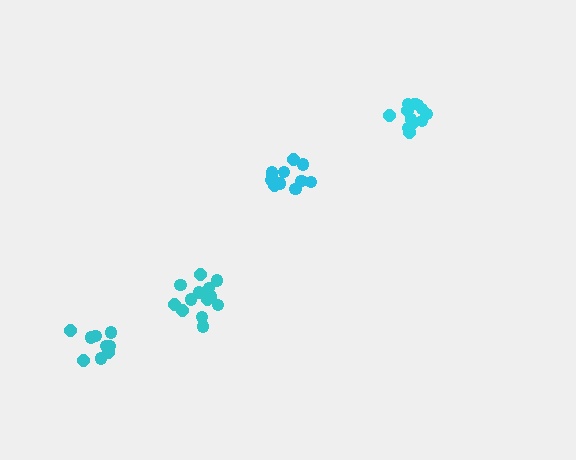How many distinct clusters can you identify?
There are 4 distinct clusters.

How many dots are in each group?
Group 1: 13 dots, Group 2: 9 dots, Group 3: 11 dots, Group 4: 13 dots (46 total).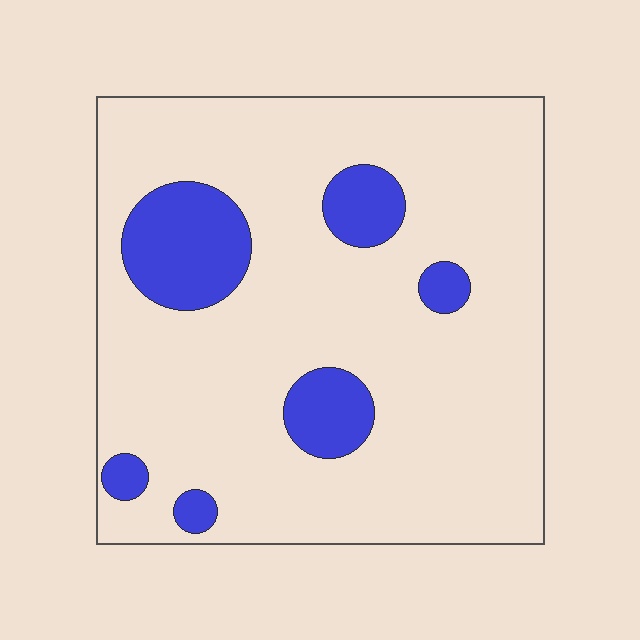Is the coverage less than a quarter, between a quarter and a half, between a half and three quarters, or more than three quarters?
Less than a quarter.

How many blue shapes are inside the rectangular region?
6.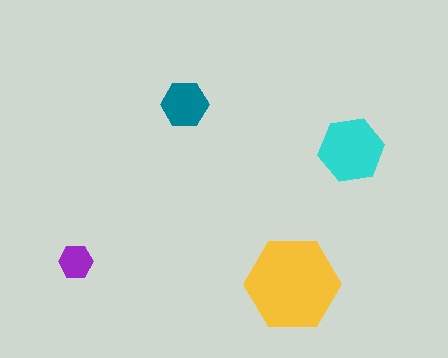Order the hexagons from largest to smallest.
the yellow one, the cyan one, the teal one, the purple one.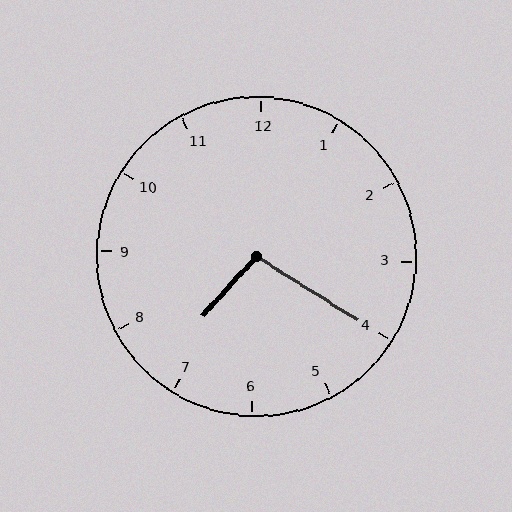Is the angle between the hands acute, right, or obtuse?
It is obtuse.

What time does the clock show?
7:20.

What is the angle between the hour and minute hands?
Approximately 100 degrees.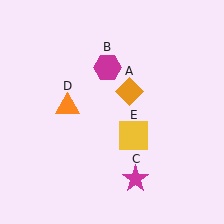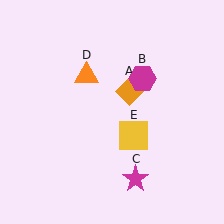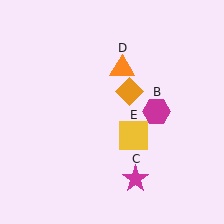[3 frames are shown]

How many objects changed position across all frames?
2 objects changed position: magenta hexagon (object B), orange triangle (object D).